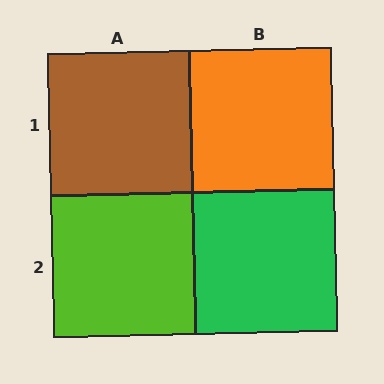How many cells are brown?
1 cell is brown.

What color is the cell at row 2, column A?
Lime.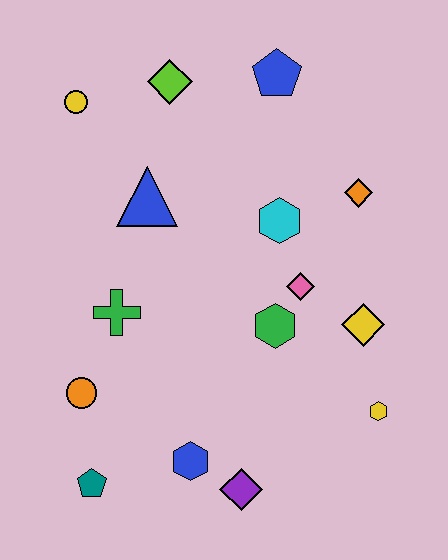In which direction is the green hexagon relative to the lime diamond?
The green hexagon is below the lime diamond.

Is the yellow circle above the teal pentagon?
Yes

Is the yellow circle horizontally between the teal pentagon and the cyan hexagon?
No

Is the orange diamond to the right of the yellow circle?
Yes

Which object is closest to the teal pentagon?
The orange circle is closest to the teal pentagon.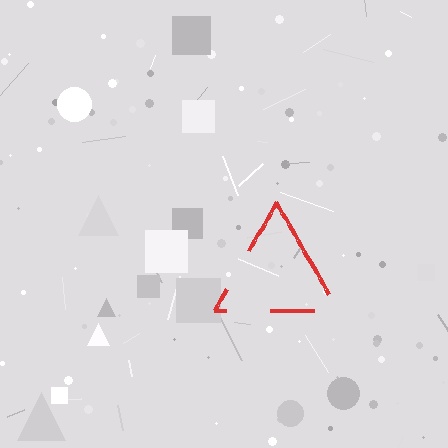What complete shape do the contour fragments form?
The contour fragments form a triangle.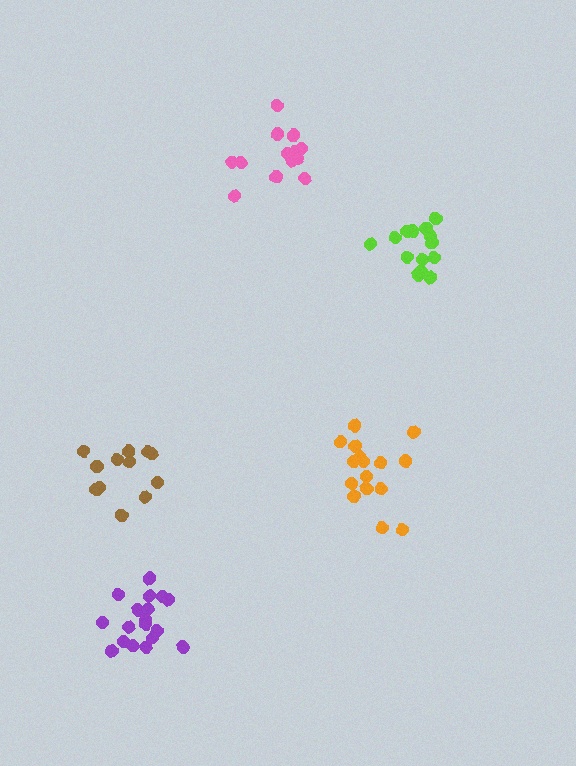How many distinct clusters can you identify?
There are 5 distinct clusters.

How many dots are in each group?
Group 1: 14 dots, Group 2: 13 dots, Group 3: 12 dots, Group 4: 18 dots, Group 5: 16 dots (73 total).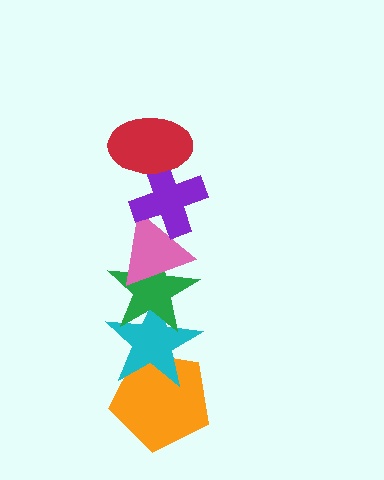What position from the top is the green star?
The green star is 4th from the top.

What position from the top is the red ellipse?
The red ellipse is 1st from the top.